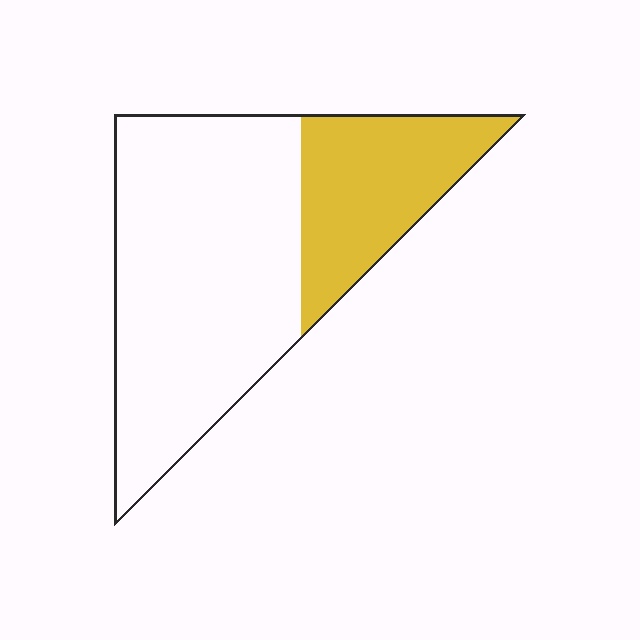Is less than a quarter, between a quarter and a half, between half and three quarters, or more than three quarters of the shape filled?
Between a quarter and a half.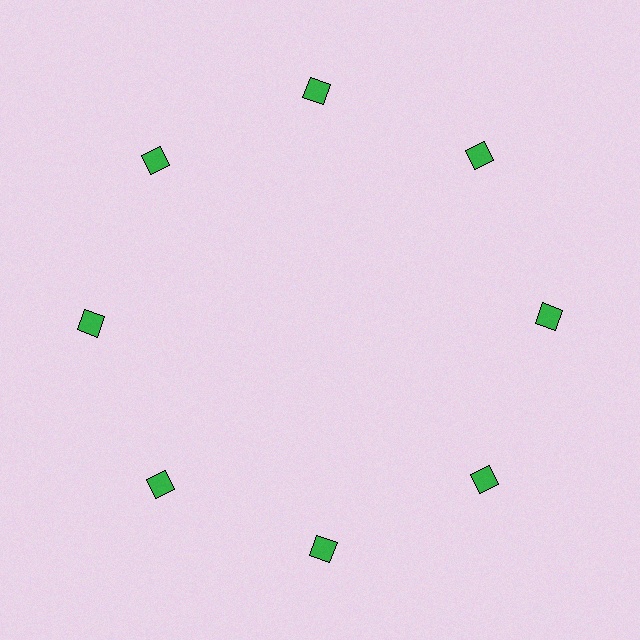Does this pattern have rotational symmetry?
Yes, this pattern has 8-fold rotational symmetry. It looks the same after rotating 45 degrees around the center.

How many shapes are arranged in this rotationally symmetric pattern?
There are 8 shapes, arranged in 8 groups of 1.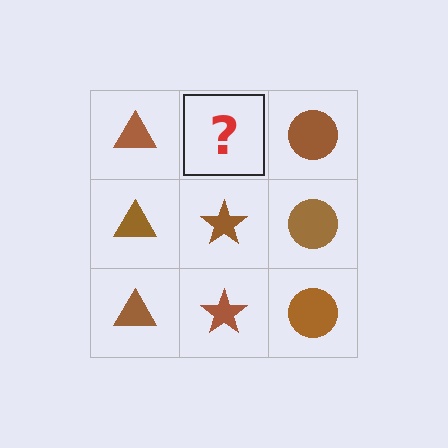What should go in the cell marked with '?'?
The missing cell should contain a brown star.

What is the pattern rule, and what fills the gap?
The rule is that each column has a consistent shape. The gap should be filled with a brown star.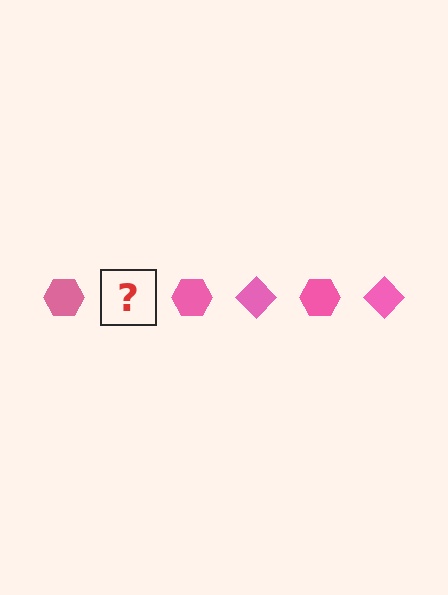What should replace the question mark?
The question mark should be replaced with a pink diamond.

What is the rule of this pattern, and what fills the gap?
The rule is that the pattern cycles through hexagon, diamond shapes in pink. The gap should be filled with a pink diamond.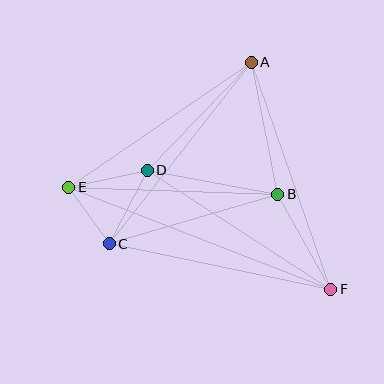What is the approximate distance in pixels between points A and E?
The distance between A and E is approximately 221 pixels.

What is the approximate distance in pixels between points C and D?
The distance between C and D is approximately 83 pixels.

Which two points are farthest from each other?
Points E and F are farthest from each other.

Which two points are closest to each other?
Points C and E are closest to each other.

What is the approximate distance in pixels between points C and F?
The distance between C and F is approximately 226 pixels.